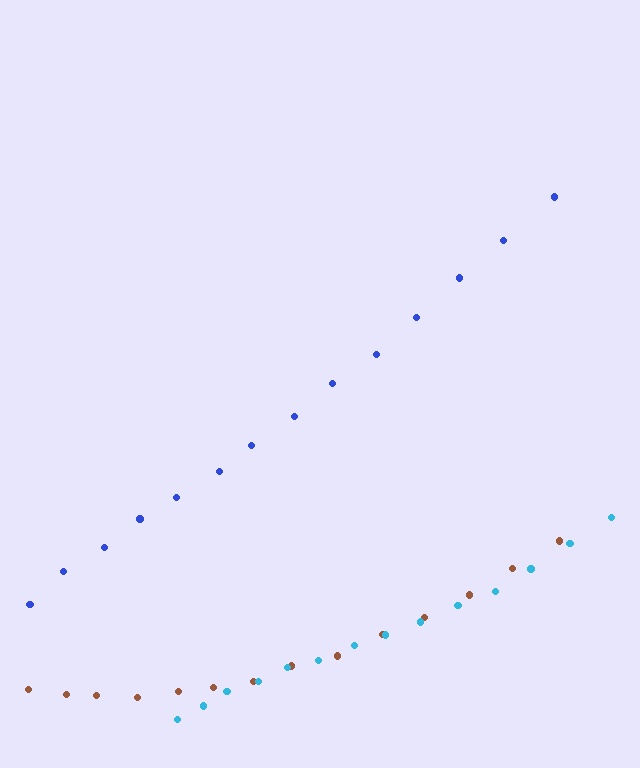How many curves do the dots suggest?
There are 3 distinct paths.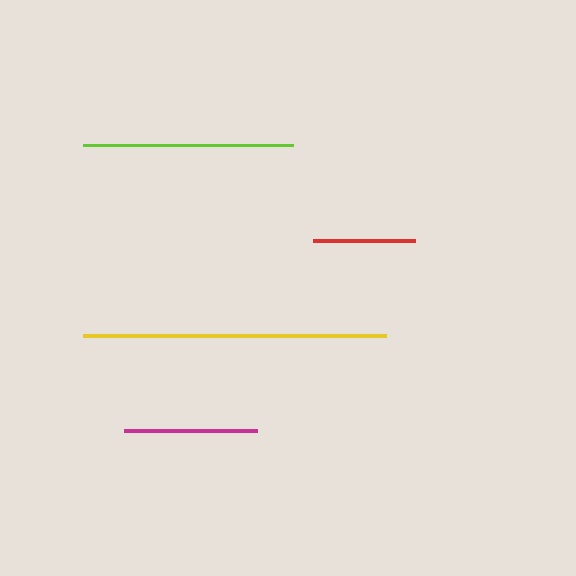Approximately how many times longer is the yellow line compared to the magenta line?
The yellow line is approximately 2.3 times the length of the magenta line.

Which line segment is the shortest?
The red line is the shortest at approximately 102 pixels.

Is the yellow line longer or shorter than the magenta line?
The yellow line is longer than the magenta line.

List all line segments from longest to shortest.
From longest to shortest: yellow, lime, magenta, red.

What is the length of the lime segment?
The lime segment is approximately 210 pixels long.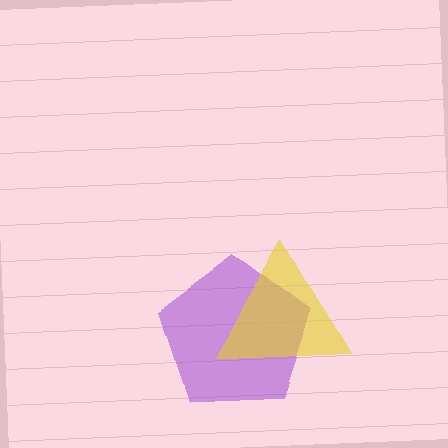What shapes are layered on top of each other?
The layered shapes are: a purple pentagon, a yellow triangle.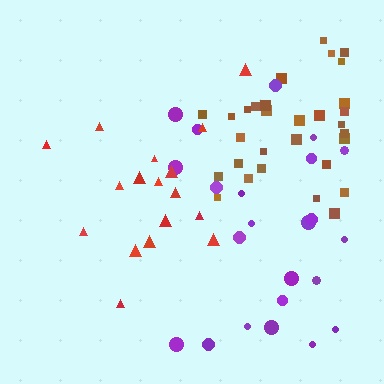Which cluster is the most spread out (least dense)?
Red.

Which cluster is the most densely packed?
Brown.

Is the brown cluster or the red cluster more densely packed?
Brown.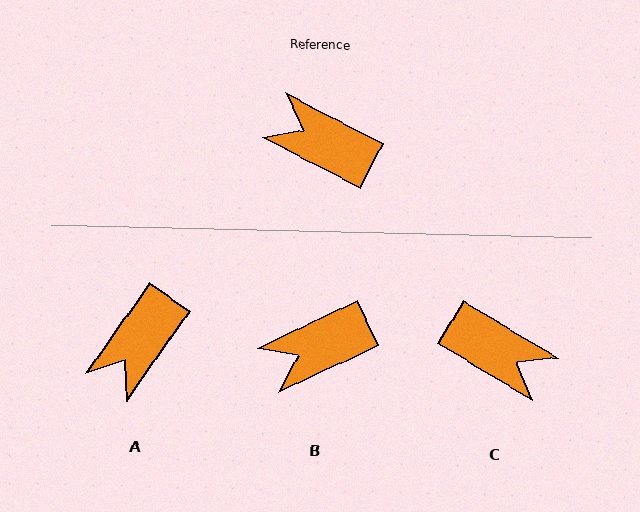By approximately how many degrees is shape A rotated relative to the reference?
Approximately 82 degrees counter-clockwise.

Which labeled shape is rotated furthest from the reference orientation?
C, about 176 degrees away.